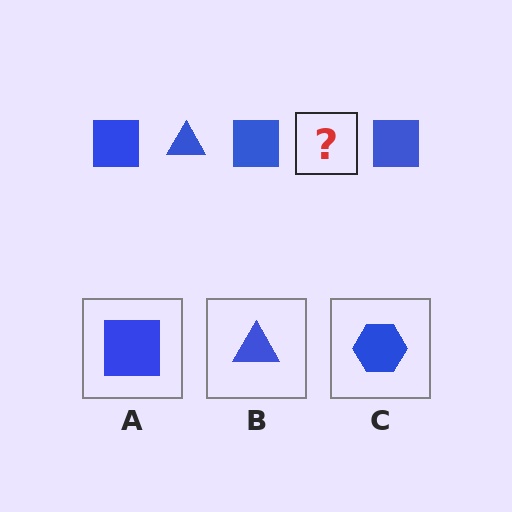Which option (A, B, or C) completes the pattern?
B.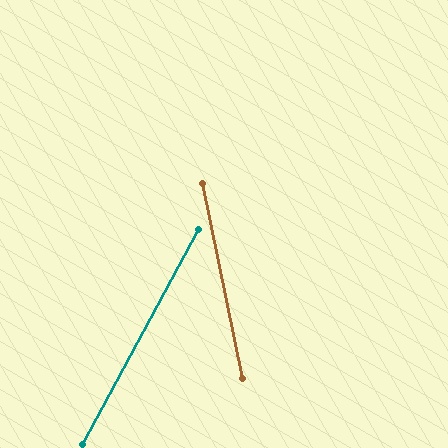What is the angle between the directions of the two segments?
Approximately 39 degrees.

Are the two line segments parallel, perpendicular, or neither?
Neither parallel nor perpendicular — they differ by about 39°.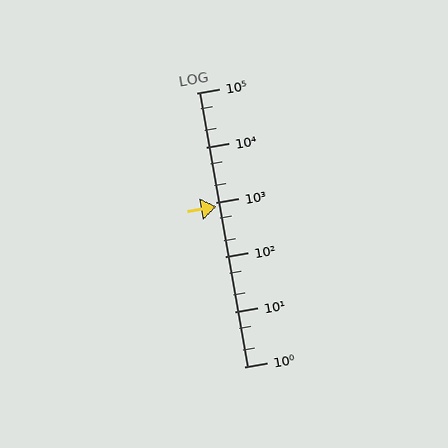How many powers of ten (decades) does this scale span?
The scale spans 5 decades, from 1 to 100000.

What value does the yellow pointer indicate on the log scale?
The pointer indicates approximately 840.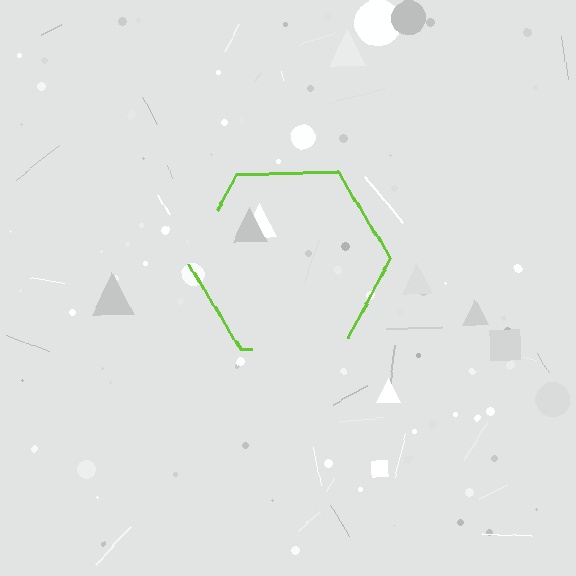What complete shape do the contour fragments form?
The contour fragments form a hexagon.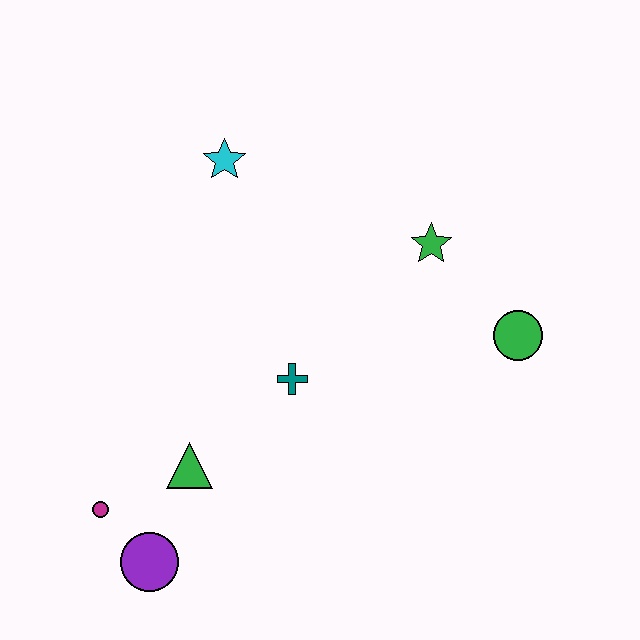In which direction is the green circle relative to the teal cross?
The green circle is to the right of the teal cross.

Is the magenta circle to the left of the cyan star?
Yes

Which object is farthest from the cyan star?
The purple circle is farthest from the cyan star.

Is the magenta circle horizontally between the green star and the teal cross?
No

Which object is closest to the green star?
The green circle is closest to the green star.